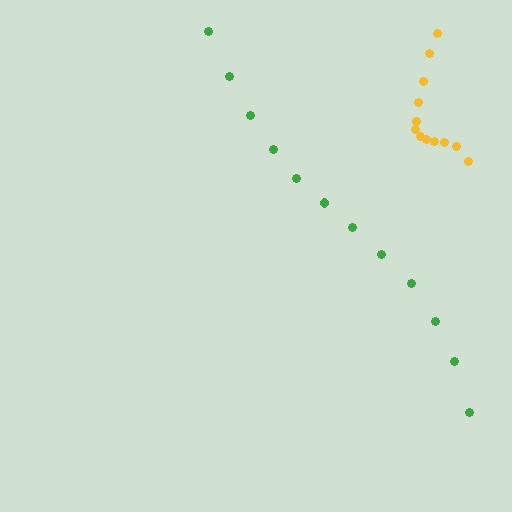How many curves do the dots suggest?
There are 2 distinct paths.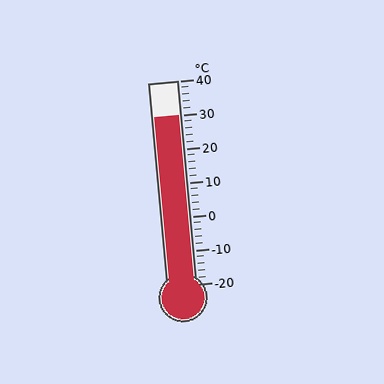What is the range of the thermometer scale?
The thermometer scale ranges from -20°C to 40°C.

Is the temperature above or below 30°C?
The temperature is at 30°C.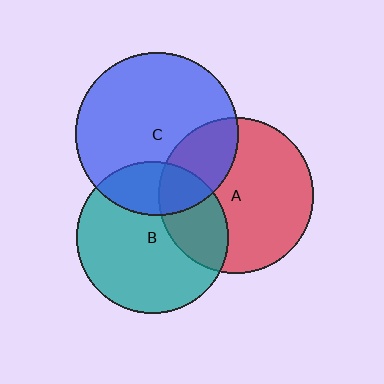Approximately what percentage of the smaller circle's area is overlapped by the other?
Approximately 25%.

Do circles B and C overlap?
Yes.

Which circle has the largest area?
Circle C (blue).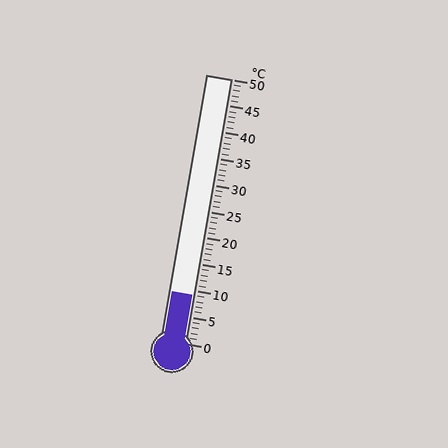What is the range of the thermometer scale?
The thermometer scale ranges from 0°C to 50°C.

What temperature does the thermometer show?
The thermometer shows approximately 9°C.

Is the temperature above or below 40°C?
The temperature is below 40°C.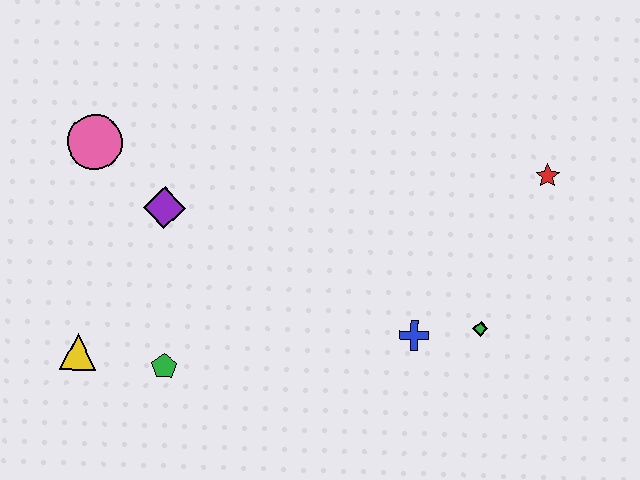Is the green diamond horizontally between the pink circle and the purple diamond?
No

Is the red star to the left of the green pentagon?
No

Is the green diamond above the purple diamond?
No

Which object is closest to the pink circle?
The purple diamond is closest to the pink circle.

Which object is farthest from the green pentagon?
The red star is farthest from the green pentagon.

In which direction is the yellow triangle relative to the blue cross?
The yellow triangle is to the left of the blue cross.